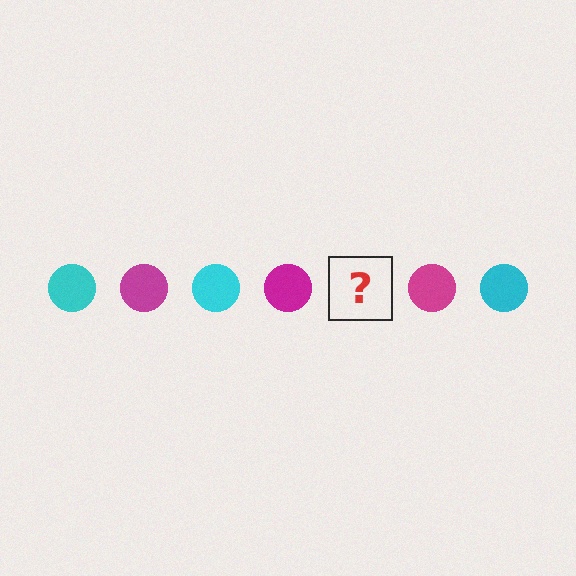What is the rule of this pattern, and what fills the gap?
The rule is that the pattern cycles through cyan, magenta circles. The gap should be filled with a cyan circle.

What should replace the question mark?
The question mark should be replaced with a cyan circle.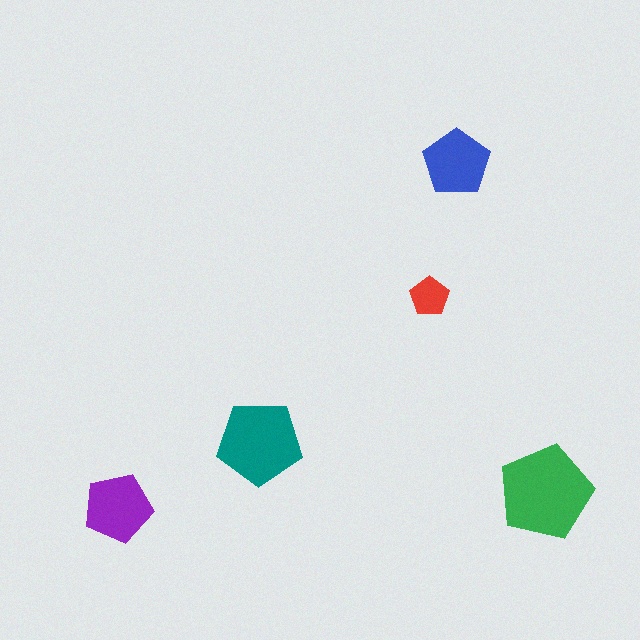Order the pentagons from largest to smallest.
the green one, the teal one, the purple one, the blue one, the red one.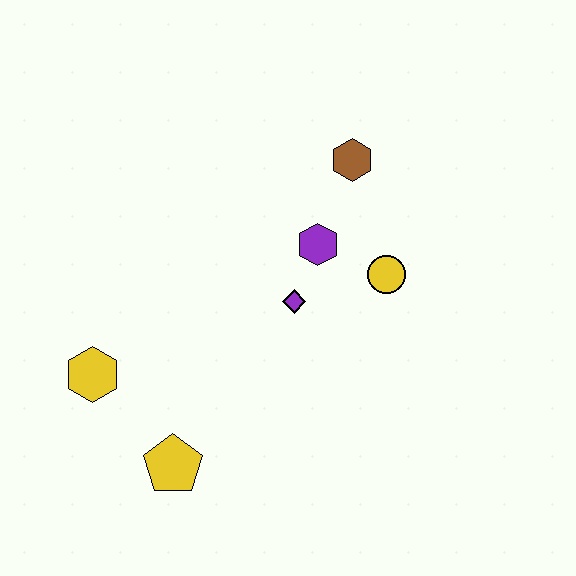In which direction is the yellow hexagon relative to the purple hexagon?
The yellow hexagon is to the left of the purple hexagon.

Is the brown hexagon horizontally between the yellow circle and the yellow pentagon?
Yes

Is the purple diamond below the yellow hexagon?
No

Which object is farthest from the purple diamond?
The yellow hexagon is farthest from the purple diamond.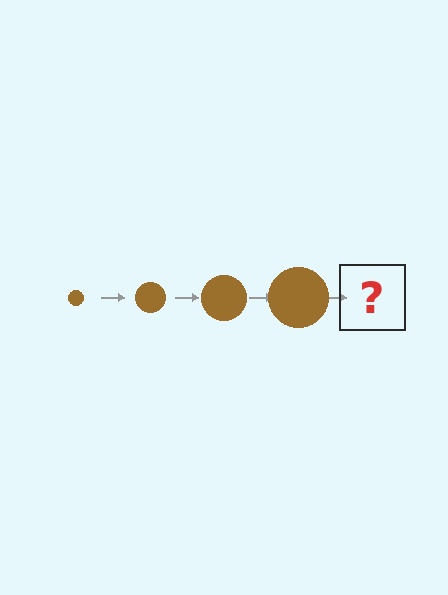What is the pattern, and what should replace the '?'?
The pattern is that the circle gets progressively larger each step. The '?' should be a brown circle, larger than the previous one.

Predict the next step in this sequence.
The next step is a brown circle, larger than the previous one.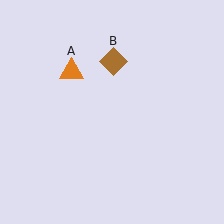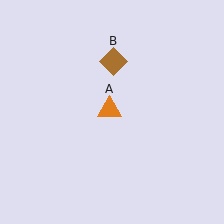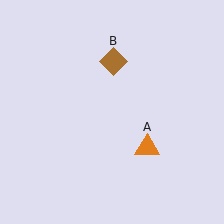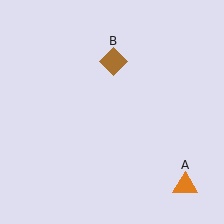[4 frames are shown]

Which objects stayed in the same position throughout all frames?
Brown diamond (object B) remained stationary.